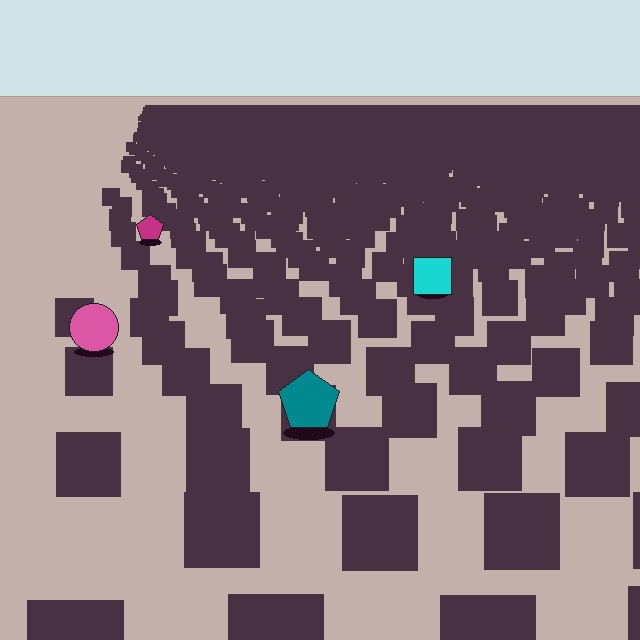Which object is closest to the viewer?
The teal pentagon is closest. The texture marks near it are larger and more spread out.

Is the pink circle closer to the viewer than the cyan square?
Yes. The pink circle is closer — you can tell from the texture gradient: the ground texture is coarser near it.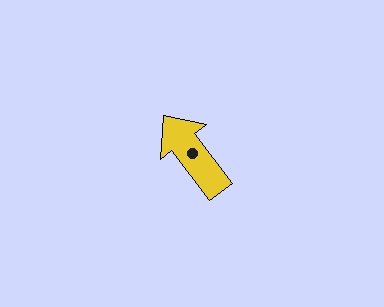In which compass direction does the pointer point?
Northwest.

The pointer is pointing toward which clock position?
Roughly 11 o'clock.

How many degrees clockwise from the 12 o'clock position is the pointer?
Approximately 323 degrees.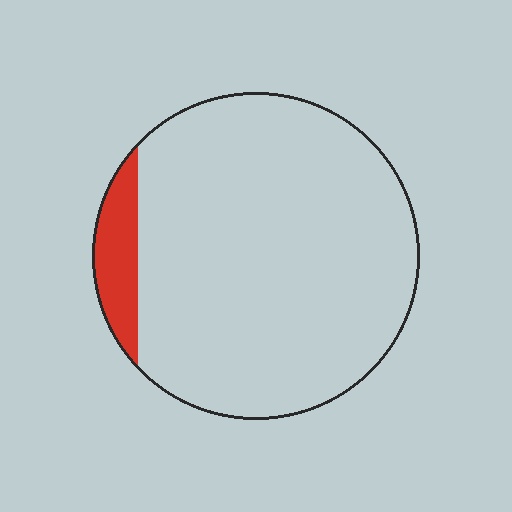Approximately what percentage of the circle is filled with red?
Approximately 10%.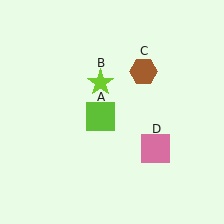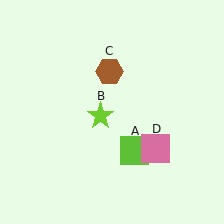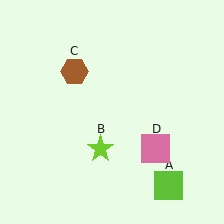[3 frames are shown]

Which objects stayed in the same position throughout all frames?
Pink square (object D) remained stationary.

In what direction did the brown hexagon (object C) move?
The brown hexagon (object C) moved left.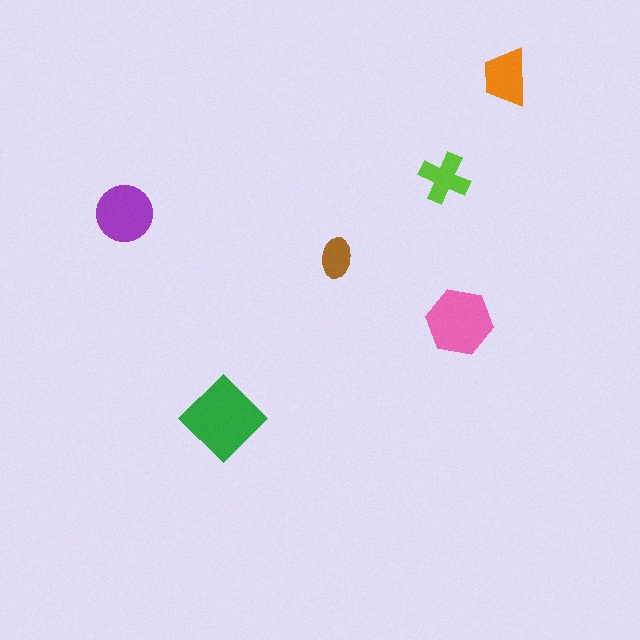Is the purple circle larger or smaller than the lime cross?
Larger.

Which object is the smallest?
The brown ellipse.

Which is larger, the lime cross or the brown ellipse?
The lime cross.